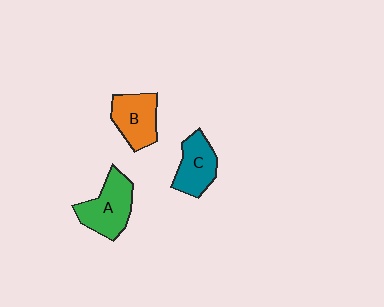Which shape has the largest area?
Shape A (green).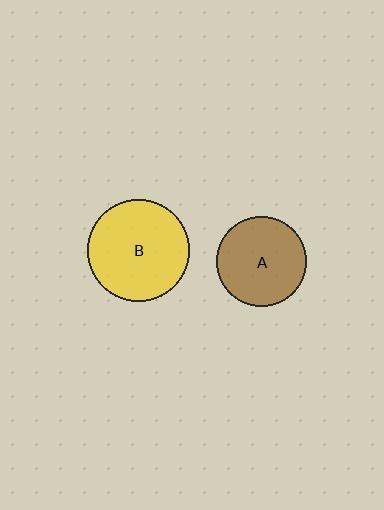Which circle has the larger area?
Circle B (yellow).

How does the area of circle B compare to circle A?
Approximately 1.3 times.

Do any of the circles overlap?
No, none of the circles overlap.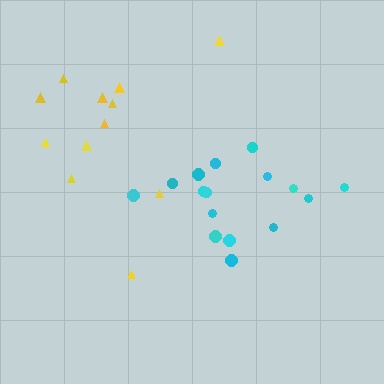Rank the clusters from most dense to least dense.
cyan, yellow.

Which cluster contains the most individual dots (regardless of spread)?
Cyan (16).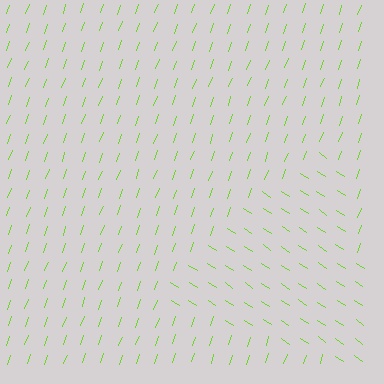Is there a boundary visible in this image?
Yes, there is a texture boundary formed by a change in line orientation.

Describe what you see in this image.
The image is filled with small lime line segments. A triangle region in the image has lines oriented differently from the surrounding lines, creating a visible texture boundary.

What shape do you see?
I see a triangle.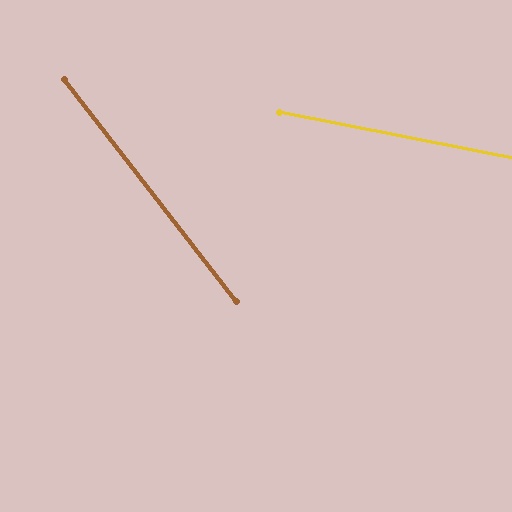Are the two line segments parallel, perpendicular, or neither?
Neither parallel nor perpendicular — they differ by about 41°.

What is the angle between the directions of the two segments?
Approximately 41 degrees.